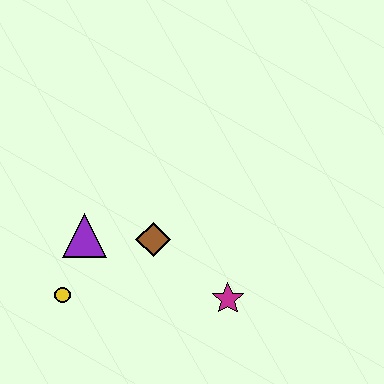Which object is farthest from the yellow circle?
The magenta star is farthest from the yellow circle.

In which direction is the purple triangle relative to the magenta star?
The purple triangle is to the left of the magenta star.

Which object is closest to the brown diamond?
The purple triangle is closest to the brown diamond.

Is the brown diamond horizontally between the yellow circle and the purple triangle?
No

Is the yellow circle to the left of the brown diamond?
Yes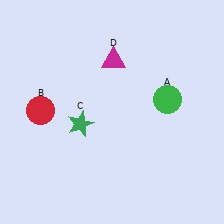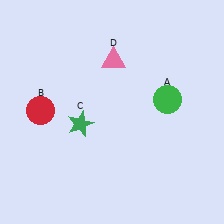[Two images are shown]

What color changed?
The triangle (D) changed from magenta in Image 1 to pink in Image 2.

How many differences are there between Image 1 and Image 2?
There is 1 difference between the two images.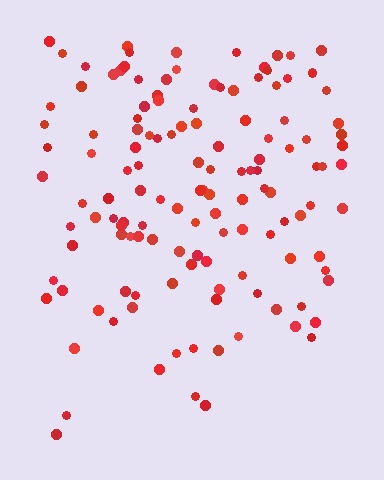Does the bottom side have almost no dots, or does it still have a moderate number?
Still a moderate number, just noticeably fewer than the top.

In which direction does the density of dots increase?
From bottom to top, with the top side densest.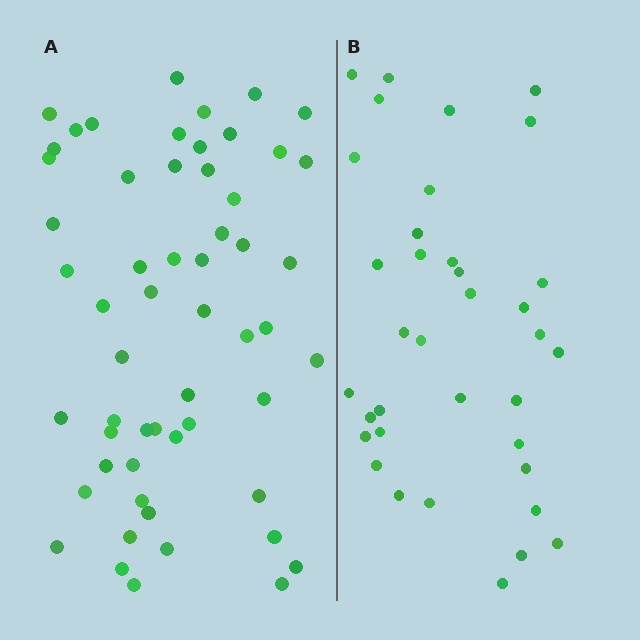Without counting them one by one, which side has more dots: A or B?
Region A (the left region) has more dots.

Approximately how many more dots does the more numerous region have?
Region A has approximately 20 more dots than region B.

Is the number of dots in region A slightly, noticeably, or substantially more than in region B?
Region A has substantially more. The ratio is roughly 1.6 to 1.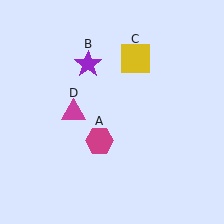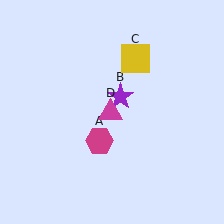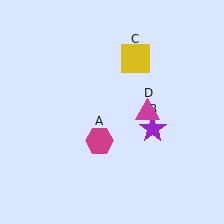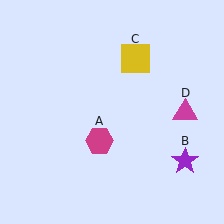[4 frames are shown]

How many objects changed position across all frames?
2 objects changed position: purple star (object B), magenta triangle (object D).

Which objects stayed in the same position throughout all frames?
Magenta hexagon (object A) and yellow square (object C) remained stationary.